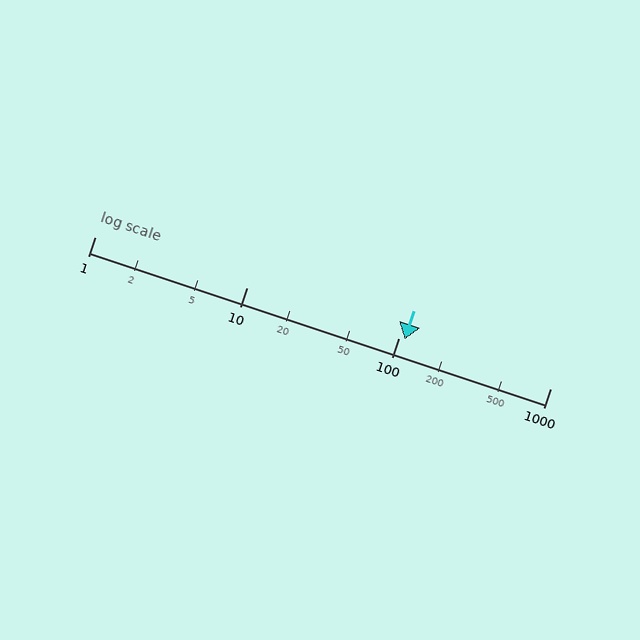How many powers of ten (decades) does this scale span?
The scale spans 3 decades, from 1 to 1000.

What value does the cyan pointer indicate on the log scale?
The pointer indicates approximately 110.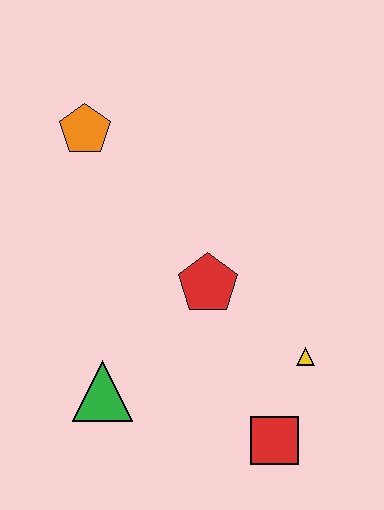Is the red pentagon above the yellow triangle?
Yes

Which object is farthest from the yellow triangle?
The orange pentagon is farthest from the yellow triangle.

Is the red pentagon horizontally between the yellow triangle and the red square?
No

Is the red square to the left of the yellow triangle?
Yes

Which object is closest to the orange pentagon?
The red pentagon is closest to the orange pentagon.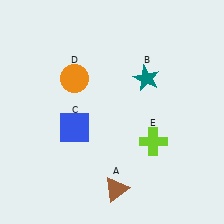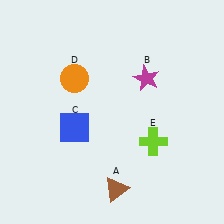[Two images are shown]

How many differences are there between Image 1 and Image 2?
There is 1 difference between the two images.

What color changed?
The star (B) changed from teal in Image 1 to magenta in Image 2.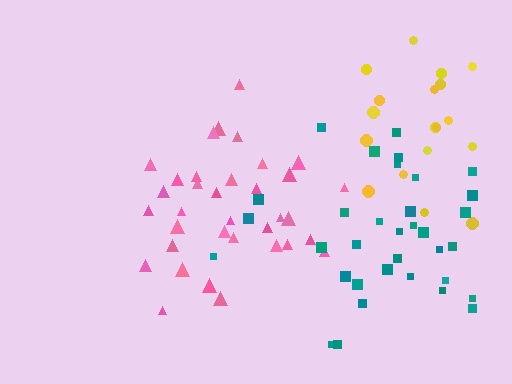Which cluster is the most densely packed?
Pink.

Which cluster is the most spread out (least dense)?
Teal.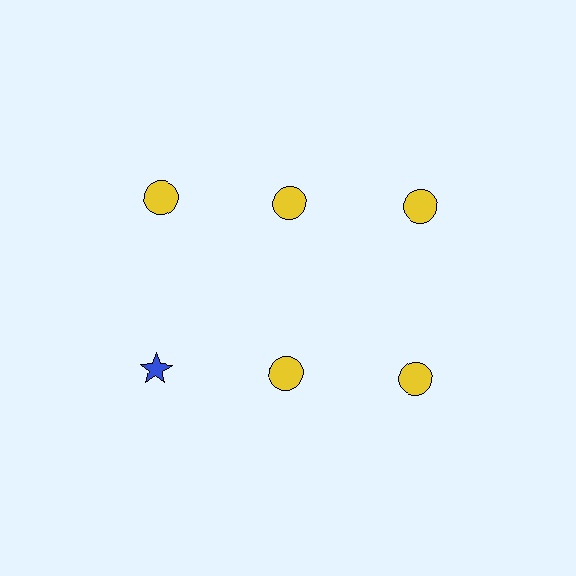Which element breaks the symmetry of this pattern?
The blue star in the second row, leftmost column breaks the symmetry. All other shapes are yellow circles.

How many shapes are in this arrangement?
There are 6 shapes arranged in a grid pattern.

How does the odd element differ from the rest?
It differs in both color (blue instead of yellow) and shape (star instead of circle).